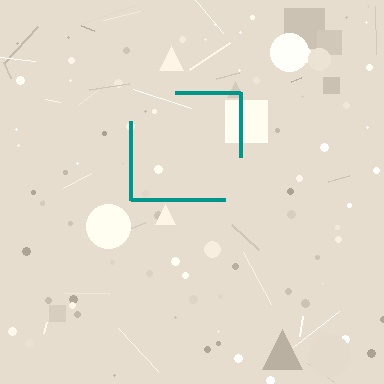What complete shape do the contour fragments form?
The contour fragments form a square.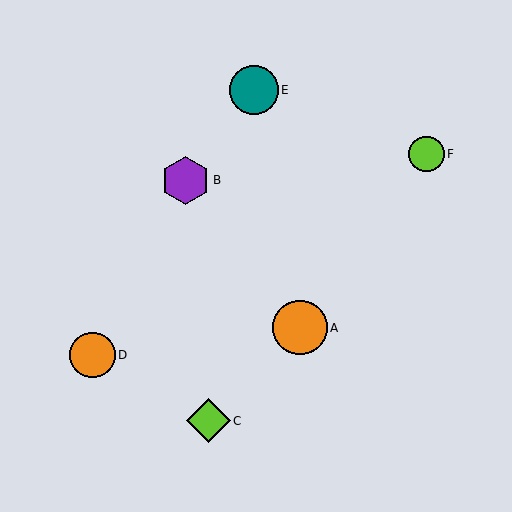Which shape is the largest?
The orange circle (labeled A) is the largest.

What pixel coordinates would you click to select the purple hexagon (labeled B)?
Click at (186, 180) to select the purple hexagon B.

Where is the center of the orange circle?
The center of the orange circle is at (93, 355).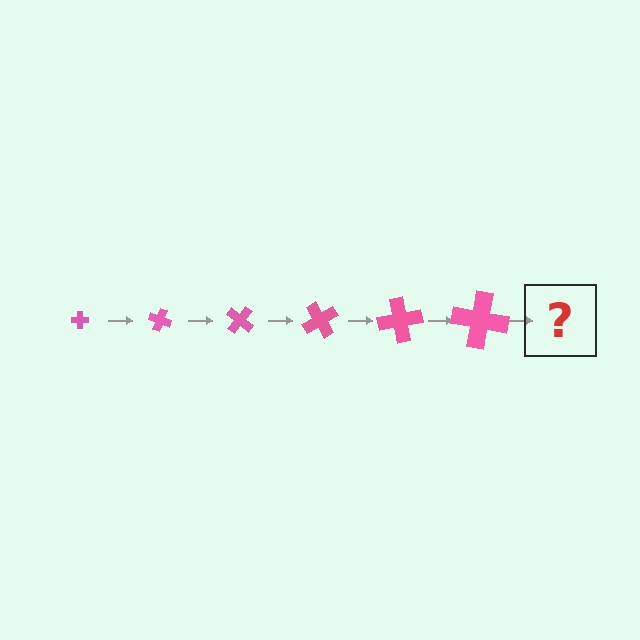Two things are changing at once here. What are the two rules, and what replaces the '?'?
The two rules are that the cross grows larger each step and it rotates 20 degrees each step. The '?' should be a cross, larger than the previous one and rotated 120 degrees from the start.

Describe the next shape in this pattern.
It should be a cross, larger than the previous one and rotated 120 degrees from the start.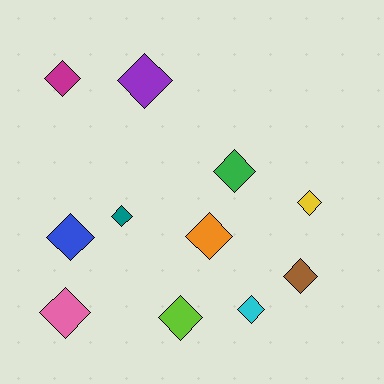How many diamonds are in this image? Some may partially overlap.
There are 11 diamonds.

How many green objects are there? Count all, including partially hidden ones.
There is 1 green object.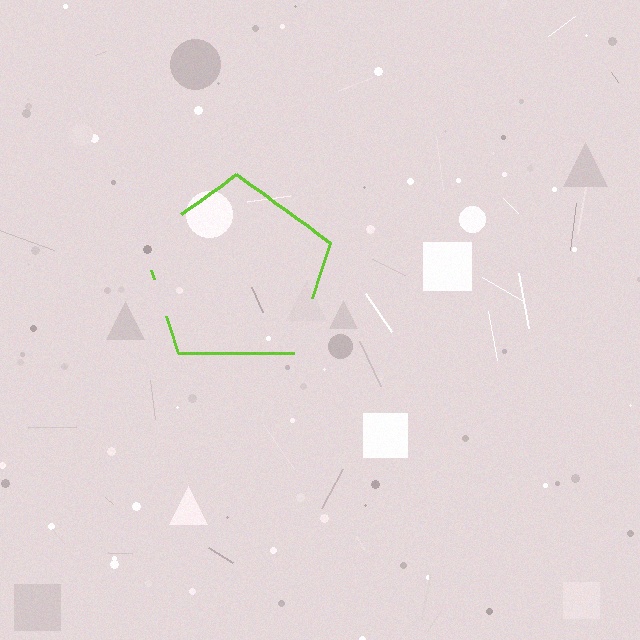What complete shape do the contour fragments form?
The contour fragments form a pentagon.